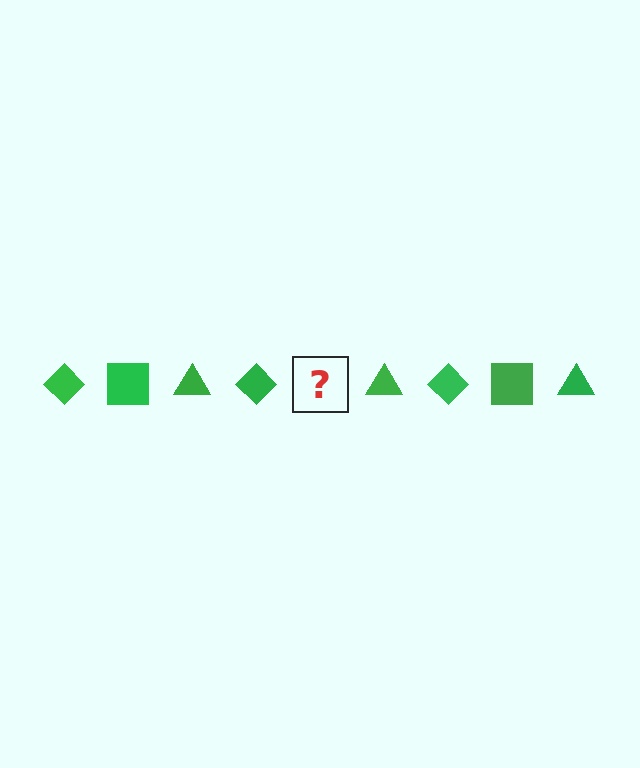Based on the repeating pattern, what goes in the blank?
The blank should be a green square.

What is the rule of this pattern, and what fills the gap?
The rule is that the pattern cycles through diamond, square, triangle shapes in green. The gap should be filled with a green square.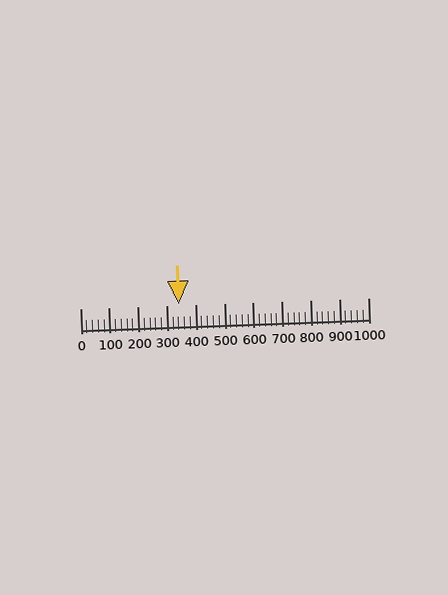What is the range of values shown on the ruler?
The ruler shows values from 0 to 1000.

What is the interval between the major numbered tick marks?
The major tick marks are spaced 100 units apart.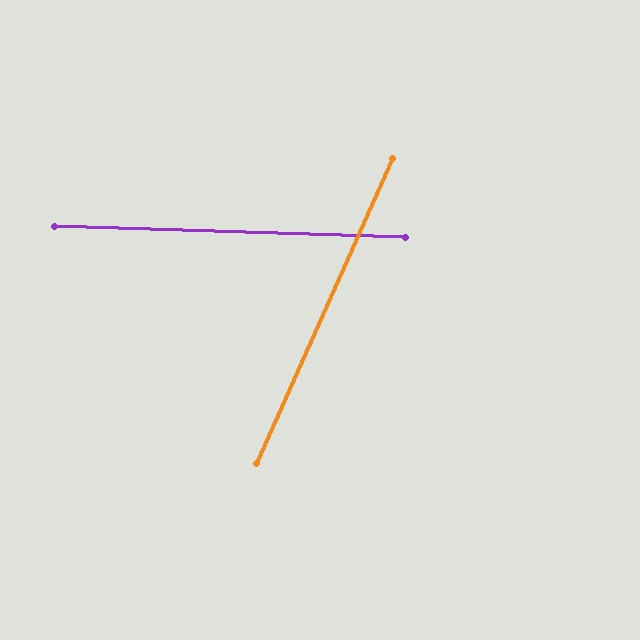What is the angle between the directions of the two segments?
Approximately 68 degrees.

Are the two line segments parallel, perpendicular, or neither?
Neither parallel nor perpendicular — they differ by about 68°.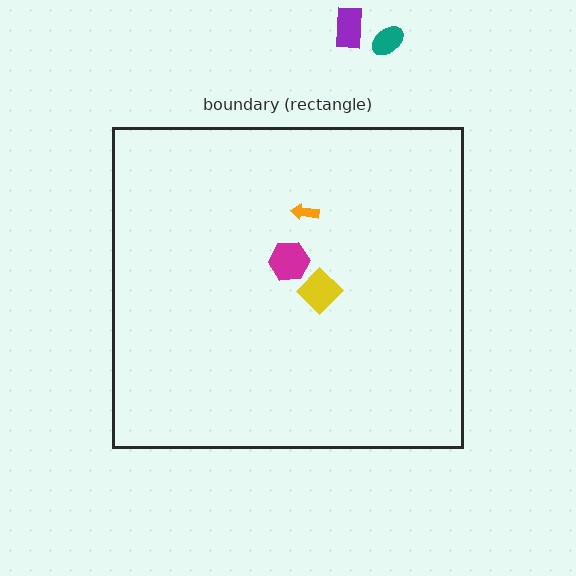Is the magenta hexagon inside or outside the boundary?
Inside.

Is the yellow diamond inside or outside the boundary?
Inside.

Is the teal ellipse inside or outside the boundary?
Outside.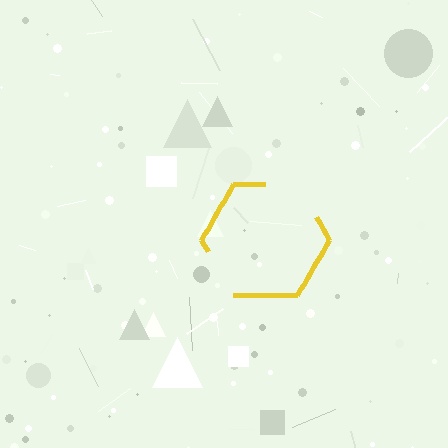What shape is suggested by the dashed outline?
The dashed outline suggests a hexagon.